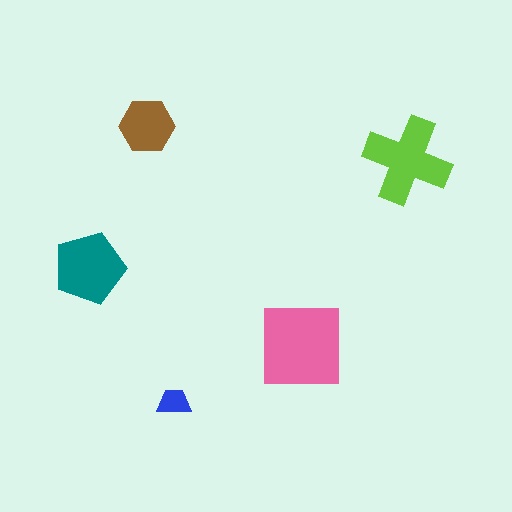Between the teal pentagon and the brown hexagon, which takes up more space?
The teal pentagon.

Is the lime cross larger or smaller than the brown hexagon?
Larger.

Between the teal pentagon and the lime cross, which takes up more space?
The lime cross.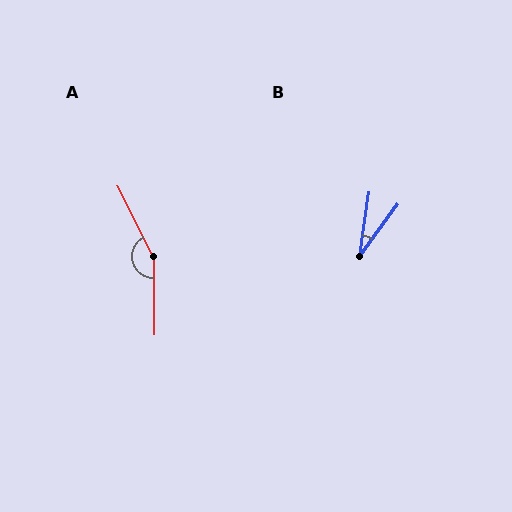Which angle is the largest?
A, at approximately 153 degrees.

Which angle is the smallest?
B, at approximately 28 degrees.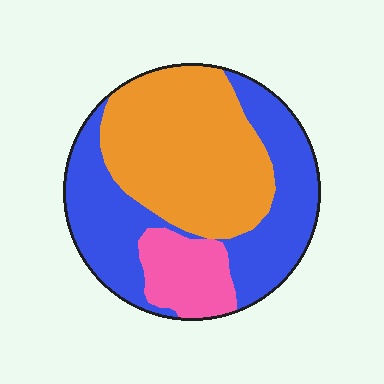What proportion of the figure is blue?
Blue covers 43% of the figure.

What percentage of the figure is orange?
Orange covers 44% of the figure.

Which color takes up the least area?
Pink, at roughly 15%.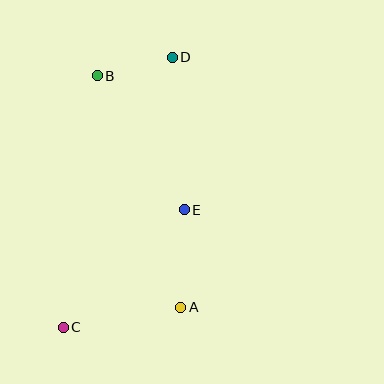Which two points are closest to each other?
Points B and D are closest to each other.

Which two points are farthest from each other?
Points C and D are farthest from each other.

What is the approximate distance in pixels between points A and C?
The distance between A and C is approximately 119 pixels.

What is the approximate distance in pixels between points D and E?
The distance between D and E is approximately 153 pixels.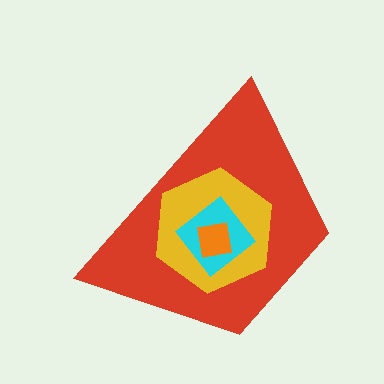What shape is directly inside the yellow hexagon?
The cyan diamond.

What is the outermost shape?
The red trapezoid.